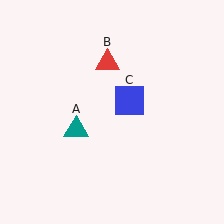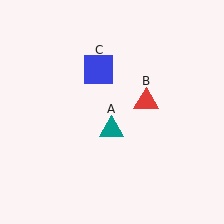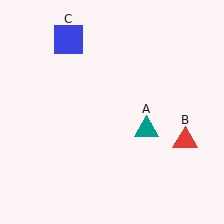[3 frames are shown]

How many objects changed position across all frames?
3 objects changed position: teal triangle (object A), red triangle (object B), blue square (object C).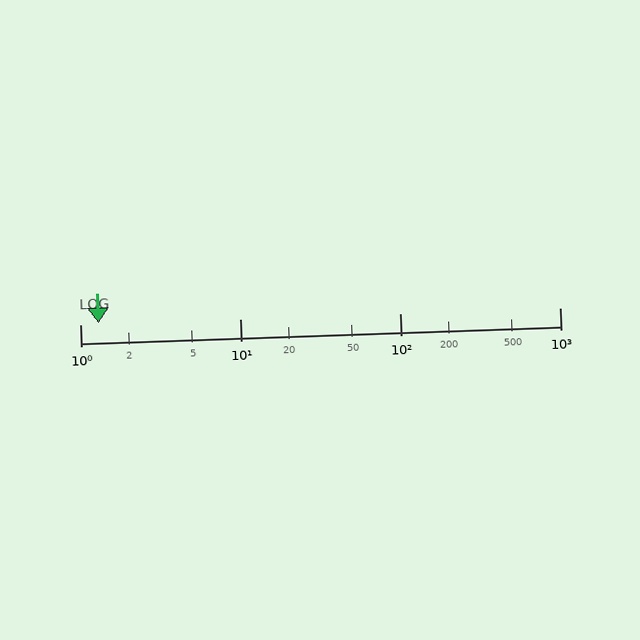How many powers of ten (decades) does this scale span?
The scale spans 3 decades, from 1 to 1000.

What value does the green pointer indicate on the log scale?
The pointer indicates approximately 1.3.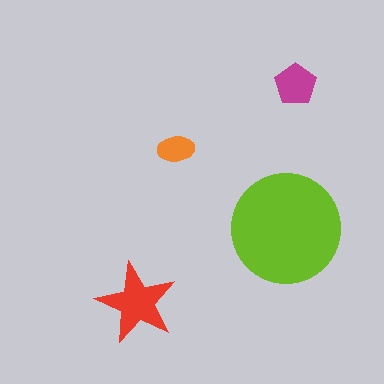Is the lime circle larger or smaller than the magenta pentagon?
Larger.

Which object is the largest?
The lime circle.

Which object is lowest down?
The red star is bottommost.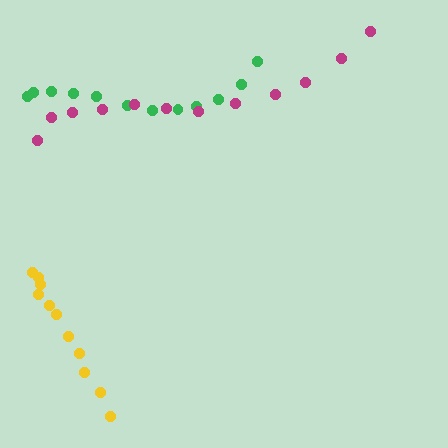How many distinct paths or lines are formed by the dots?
There are 3 distinct paths.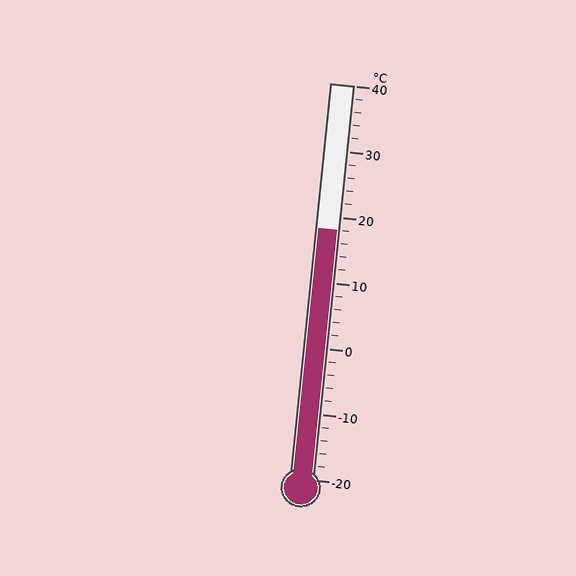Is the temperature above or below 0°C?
The temperature is above 0°C.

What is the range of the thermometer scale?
The thermometer scale ranges from -20°C to 40°C.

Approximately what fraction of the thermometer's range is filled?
The thermometer is filled to approximately 65% of its range.